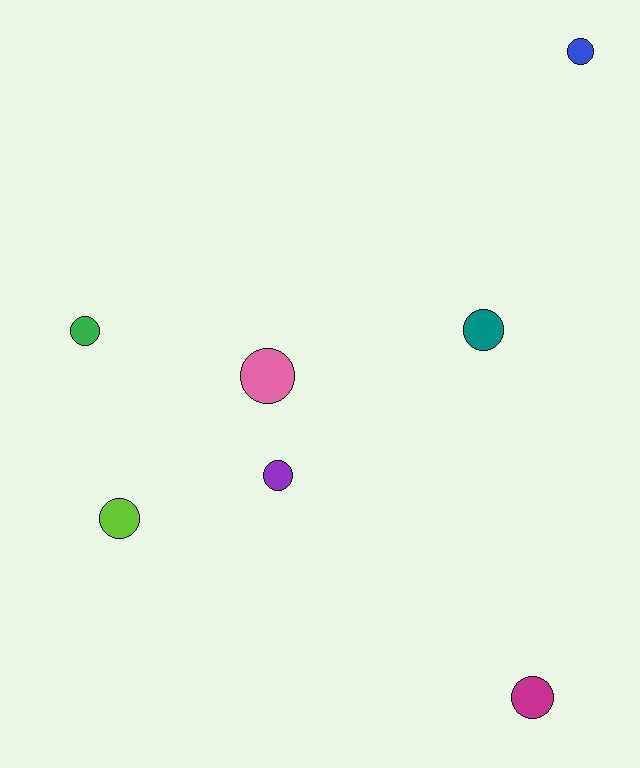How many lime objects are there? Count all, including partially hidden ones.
There is 1 lime object.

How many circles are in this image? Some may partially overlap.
There are 7 circles.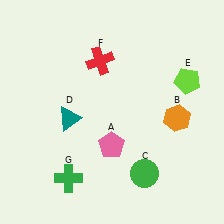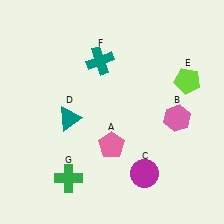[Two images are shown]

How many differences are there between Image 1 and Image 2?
There are 3 differences between the two images.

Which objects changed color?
B changed from orange to pink. C changed from green to magenta. F changed from red to teal.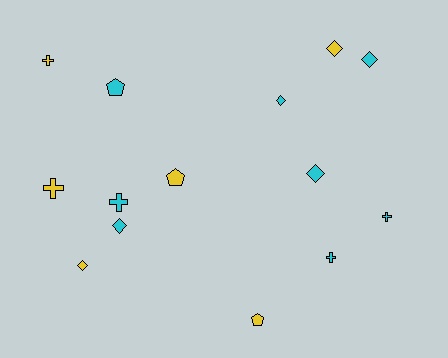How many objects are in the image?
There are 14 objects.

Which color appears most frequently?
Cyan, with 8 objects.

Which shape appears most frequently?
Diamond, with 6 objects.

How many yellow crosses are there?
There are 2 yellow crosses.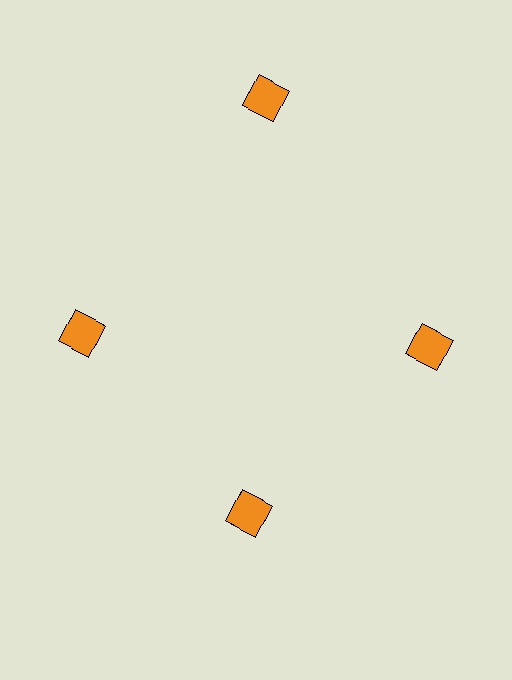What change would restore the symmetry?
The symmetry would be restored by moving it inward, back onto the ring so that all 4 squares sit at equal angles and equal distance from the center.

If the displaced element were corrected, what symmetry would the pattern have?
It would have 4-fold rotational symmetry — the pattern would map onto itself every 90 degrees.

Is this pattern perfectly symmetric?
No. The 4 orange squares are arranged in a ring, but one element near the 12 o'clock position is pushed outward from the center, breaking the 4-fold rotational symmetry.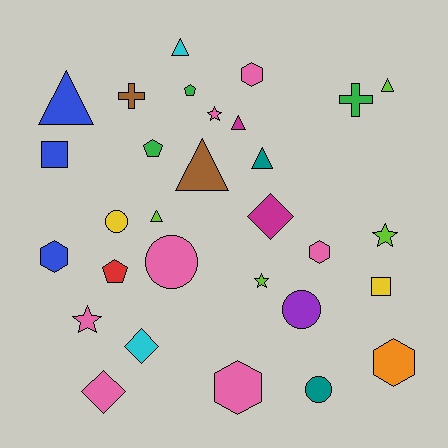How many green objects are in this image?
There are 3 green objects.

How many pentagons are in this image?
There are 3 pentagons.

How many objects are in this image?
There are 30 objects.